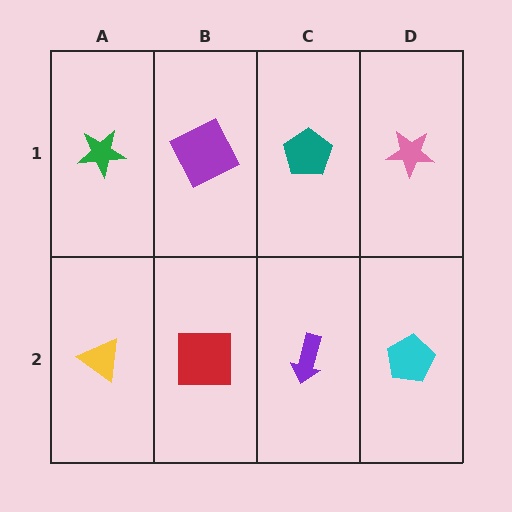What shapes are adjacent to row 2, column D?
A pink star (row 1, column D), a purple arrow (row 2, column C).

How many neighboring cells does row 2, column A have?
2.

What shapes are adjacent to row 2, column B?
A purple square (row 1, column B), a yellow triangle (row 2, column A), a purple arrow (row 2, column C).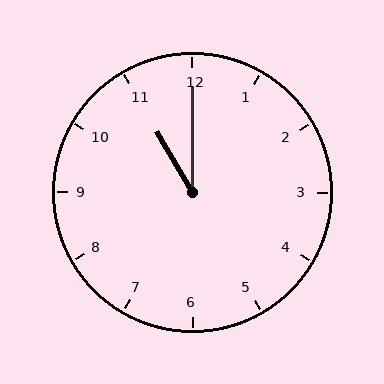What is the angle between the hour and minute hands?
Approximately 30 degrees.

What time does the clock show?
11:00.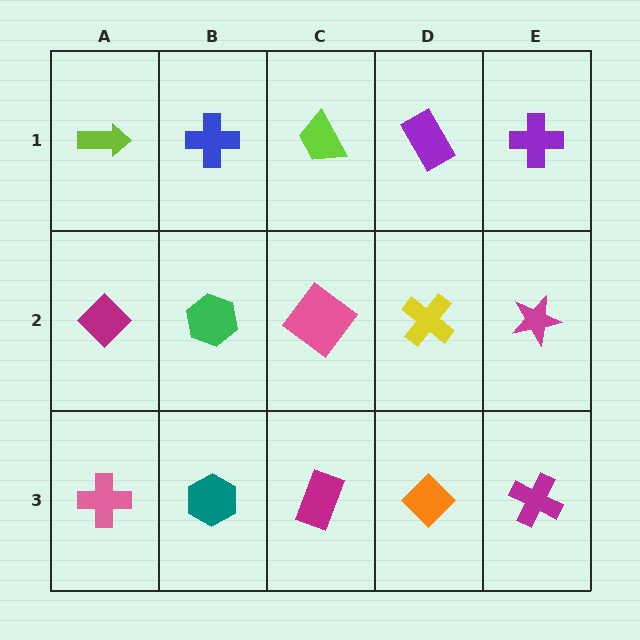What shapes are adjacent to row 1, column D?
A yellow cross (row 2, column D), a lime trapezoid (row 1, column C), a purple cross (row 1, column E).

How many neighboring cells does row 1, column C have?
3.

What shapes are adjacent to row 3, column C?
A pink diamond (row 2, column C), a teal hexagon (row 3, column B), an orange diamond (row 3, column D).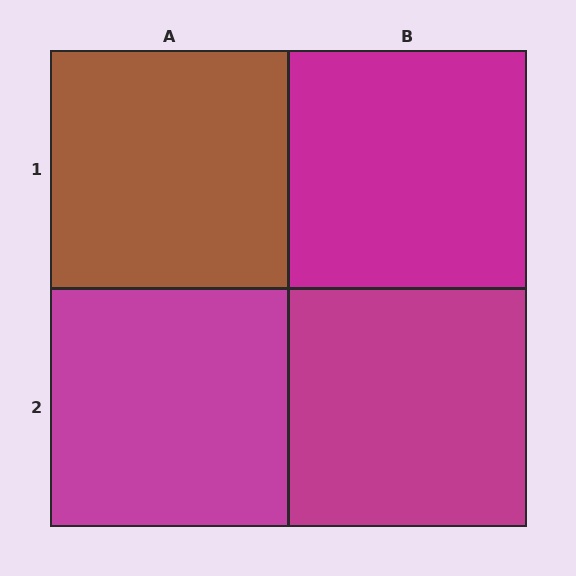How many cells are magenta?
3 cells are magenta.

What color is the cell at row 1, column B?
Magenta.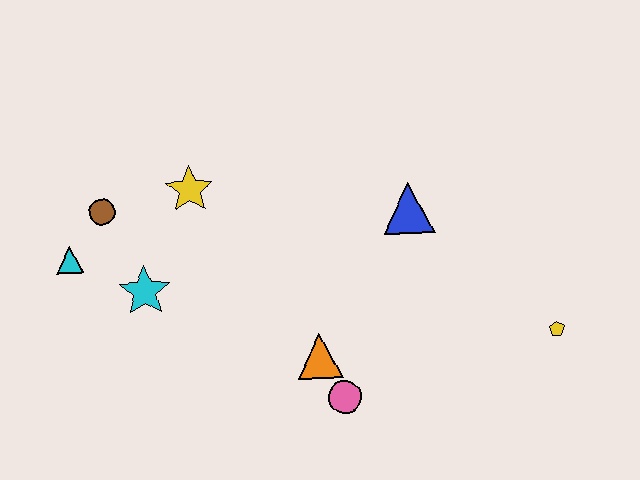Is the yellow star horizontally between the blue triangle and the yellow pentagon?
No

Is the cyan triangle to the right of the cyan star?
No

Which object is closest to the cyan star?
The cyan triangle is closest to the cyan star.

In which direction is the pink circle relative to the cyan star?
The pink circle is to the right of the cyan star.